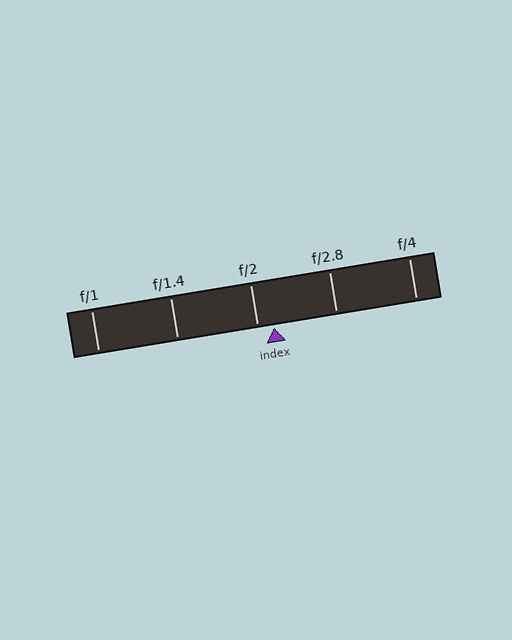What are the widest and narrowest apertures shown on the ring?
The widest aperture shown is f/1 and the narrowest is f/4.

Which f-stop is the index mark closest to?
The index mark is closest to f/2.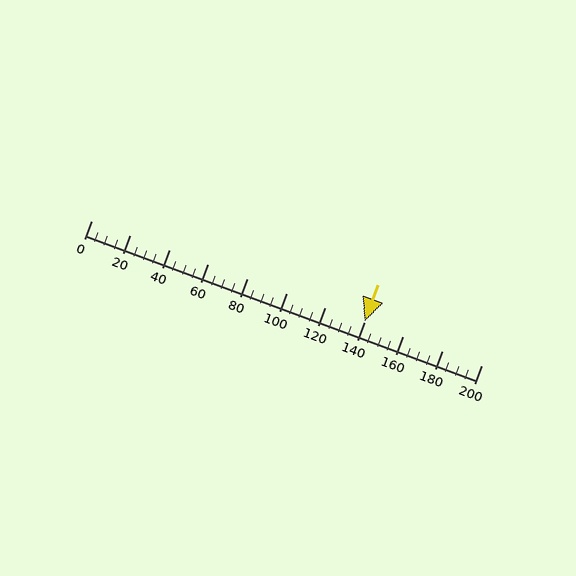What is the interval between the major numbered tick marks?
The major tick marks are spaced 20 units apart.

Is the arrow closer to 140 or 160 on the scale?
The arrow is closer to 140.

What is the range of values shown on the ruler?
The ruler shows values from 0 to 200.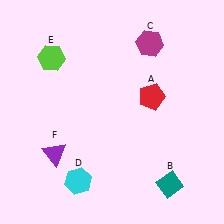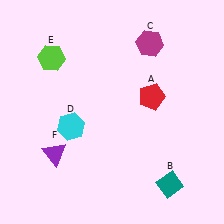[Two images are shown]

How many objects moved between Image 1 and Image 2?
1 object moved between the two images.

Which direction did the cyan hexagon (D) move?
The cyan hexagon (D) moved up.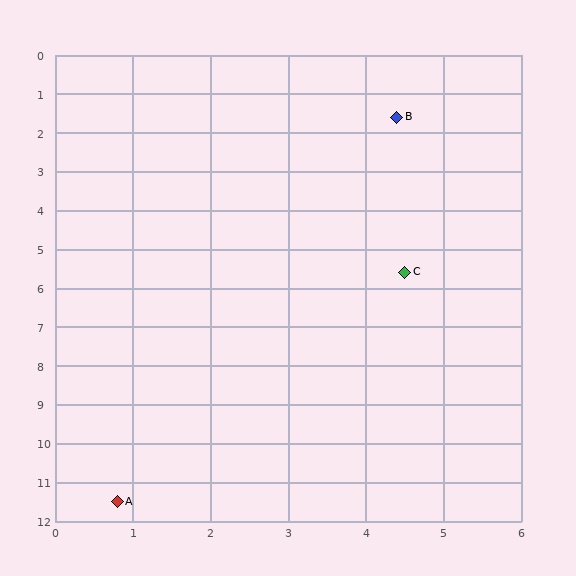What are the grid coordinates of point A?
Point A is at approximately (0.8, 11.5).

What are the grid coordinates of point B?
Point B is at approximately (4.4, 1.6).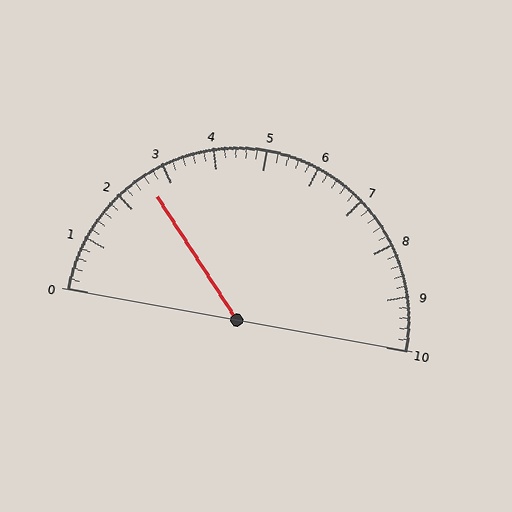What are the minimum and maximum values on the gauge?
The gauge ranges from 0 to 10.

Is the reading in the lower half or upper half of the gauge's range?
The reading is in the lower half of the range (0 to 10).